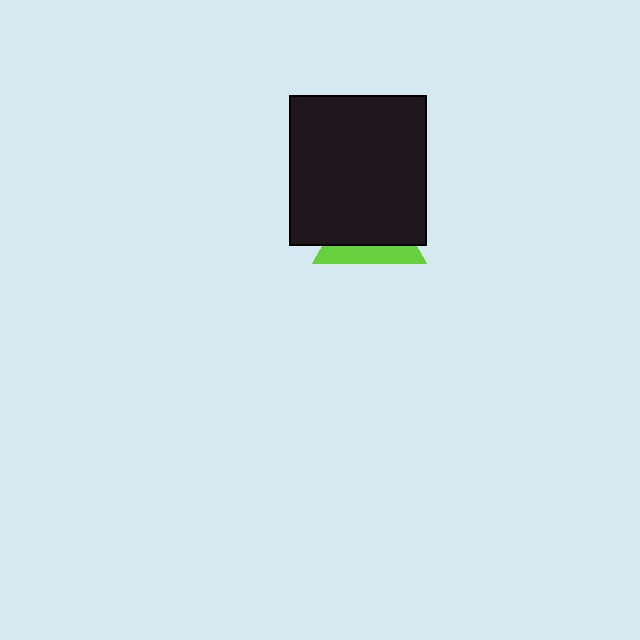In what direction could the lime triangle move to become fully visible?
The lime triangle could move down. That would shift it out from behind the black rectangle entirely.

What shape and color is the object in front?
The object in front is a black rectangle.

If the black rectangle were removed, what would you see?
You would see the complete lime triangle.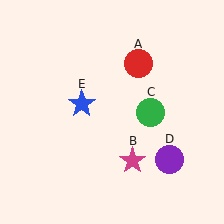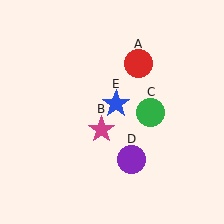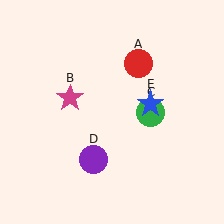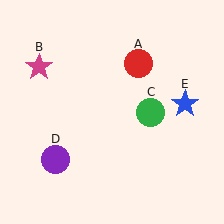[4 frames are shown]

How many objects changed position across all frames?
3 objects changed position: magenta star (object B), purple circle (object D), blue star (object E).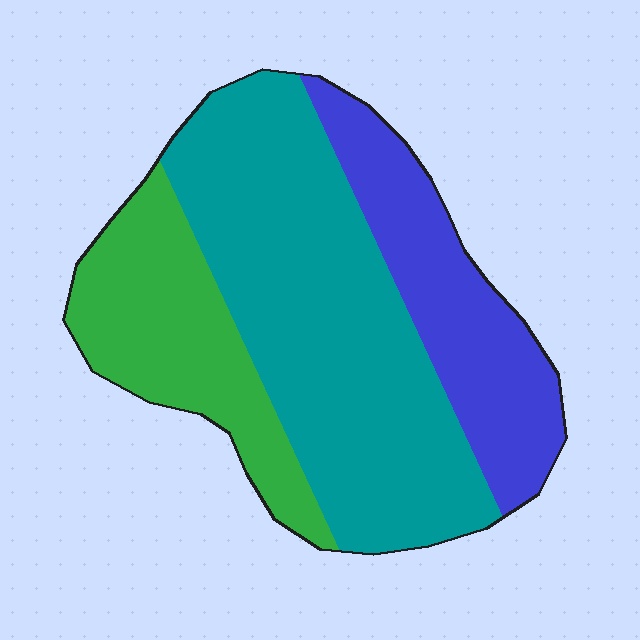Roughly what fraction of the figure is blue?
Blue takes up about one quarter (1/4) of the figure.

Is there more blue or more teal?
Teal.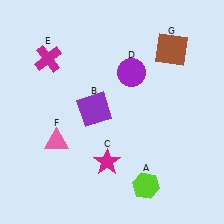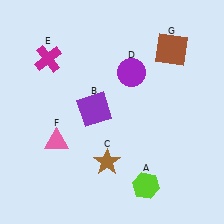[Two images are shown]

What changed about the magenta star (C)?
In Image 1, C is magenta. In Image 2, it changed to brown.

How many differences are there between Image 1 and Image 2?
There is 1 difference between the two images.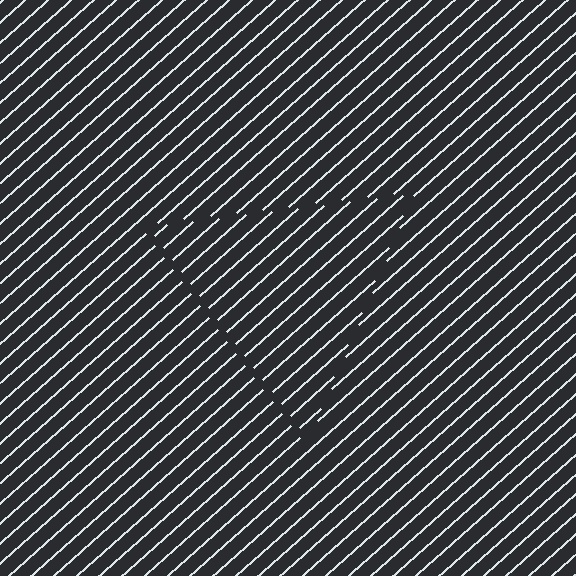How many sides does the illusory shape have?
3 sides — the line-ends trace a triangle.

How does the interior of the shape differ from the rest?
The interior of the shape contains the same grating, shifted by half a period — the contour is defined by the phase discontinuity where line-ends from the inner and outer gratings abut.